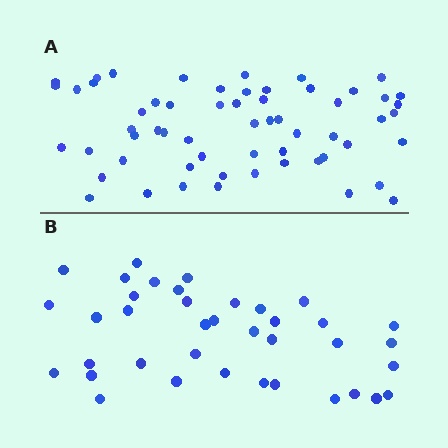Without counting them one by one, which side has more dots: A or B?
Region A (the top region) has more dots.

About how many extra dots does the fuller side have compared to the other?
Region A has approximately 20 more dots than region B.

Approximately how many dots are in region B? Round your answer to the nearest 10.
About 40 dots. (The exact count is 38, which rounds to 40.)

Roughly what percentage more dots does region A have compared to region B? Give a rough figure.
About 55% more.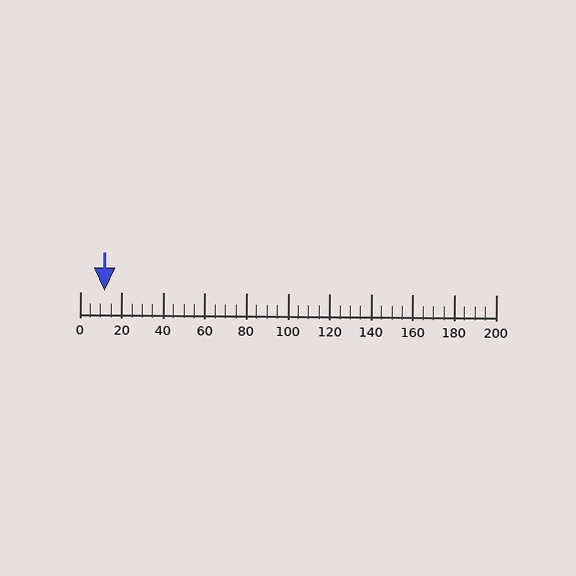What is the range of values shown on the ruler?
The ruler shows values from 0 to 200.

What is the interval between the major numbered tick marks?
The major tick marks are spaced 20 units apart.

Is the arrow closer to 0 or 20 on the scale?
The arrow is closer to 20.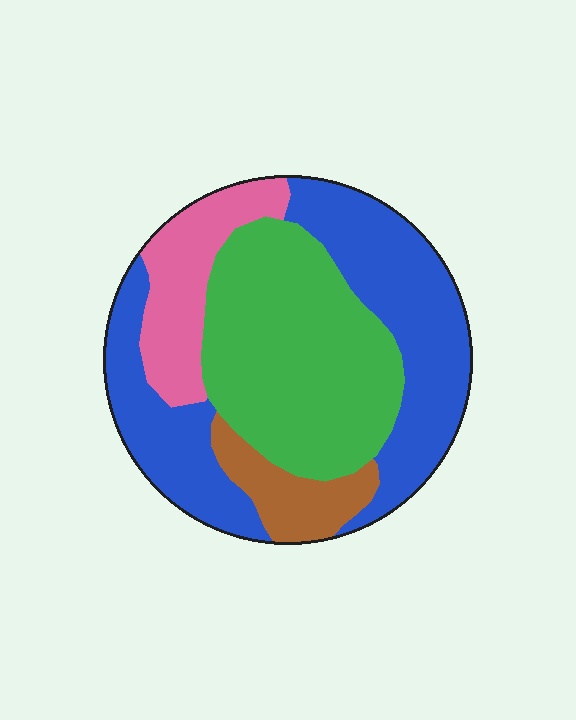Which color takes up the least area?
Brown, at roughly 10%.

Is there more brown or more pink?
Pink.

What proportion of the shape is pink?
Pink covers roughly 15% of the shape.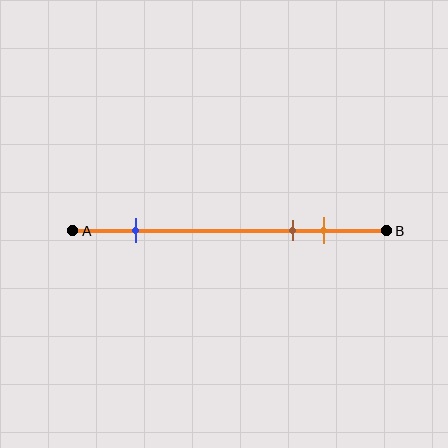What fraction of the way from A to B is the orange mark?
The orange mark is approximately 80% (0.8) of the way from A to B.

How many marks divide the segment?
There are 3 marks dividing the segment.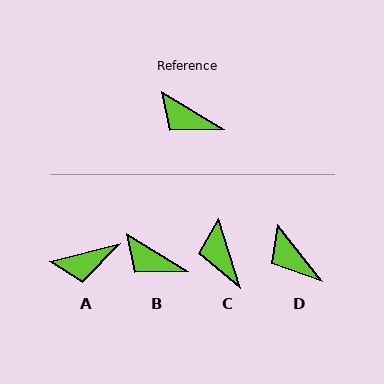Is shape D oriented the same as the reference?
No, it is off by about 21 degrees.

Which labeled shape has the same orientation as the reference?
B.